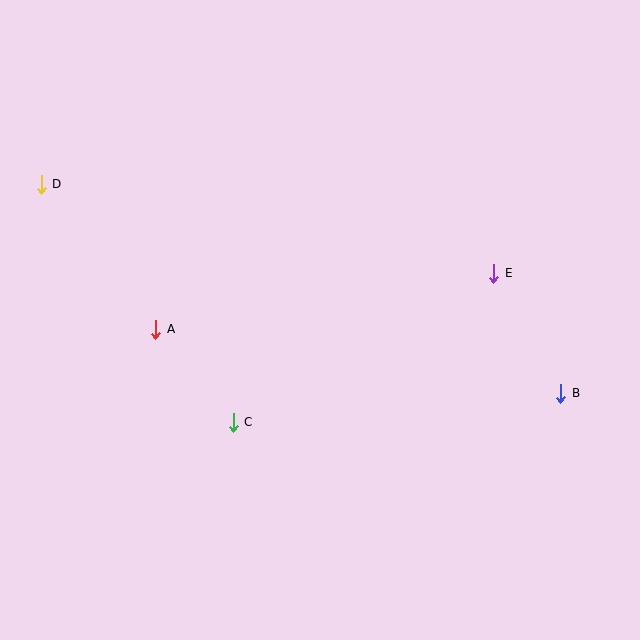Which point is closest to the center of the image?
Point C at (233, 422) is closest to the center.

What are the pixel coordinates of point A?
Point A is at (156, 329).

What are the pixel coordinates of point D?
Point D is at (41, 184).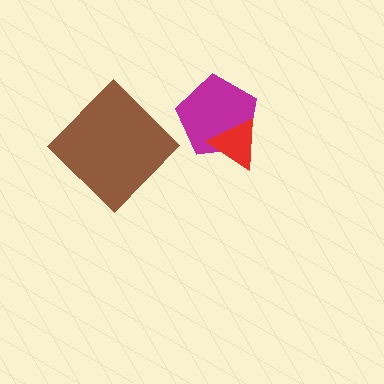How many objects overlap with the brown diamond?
0 objects overlap with the brown diamond.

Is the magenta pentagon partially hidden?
Yes, it is partially covered by another shape.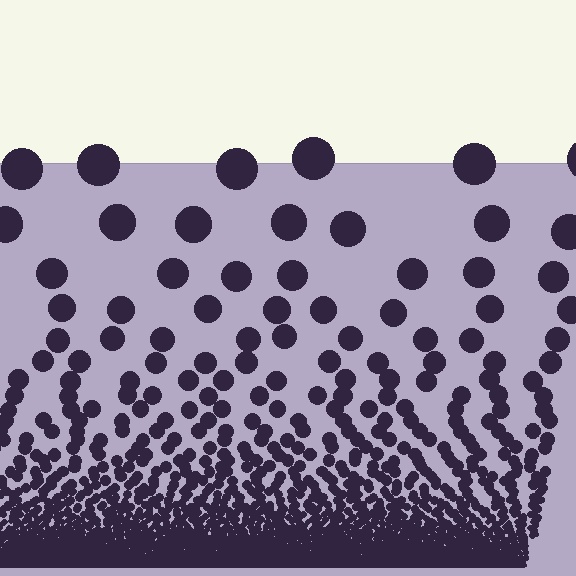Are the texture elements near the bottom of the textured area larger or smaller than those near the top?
Smaller. The gradient is inverted — elements near the bottom are smaller and denser.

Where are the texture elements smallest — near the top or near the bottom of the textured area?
Near the bottom.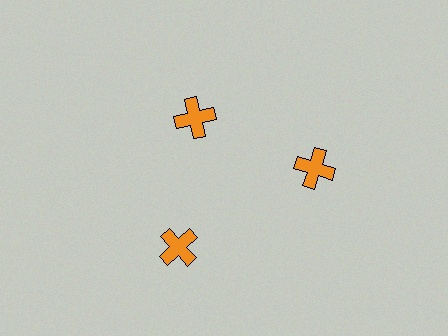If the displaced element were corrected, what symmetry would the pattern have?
It would have 3-fold rotational symmetry — the pattern would map onto itself every 120 degrees.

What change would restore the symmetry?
The symmetry would be restored by moving it outward, back onto the ring so that all 3 crosses sit at equal angles and equal distance from the center.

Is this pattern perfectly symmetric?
No. The 3 orange crosses are arranged in a ring, but one element near the 11 o'clock position is pulled inward toward the center, breaking the 3-fold rotational symmetry.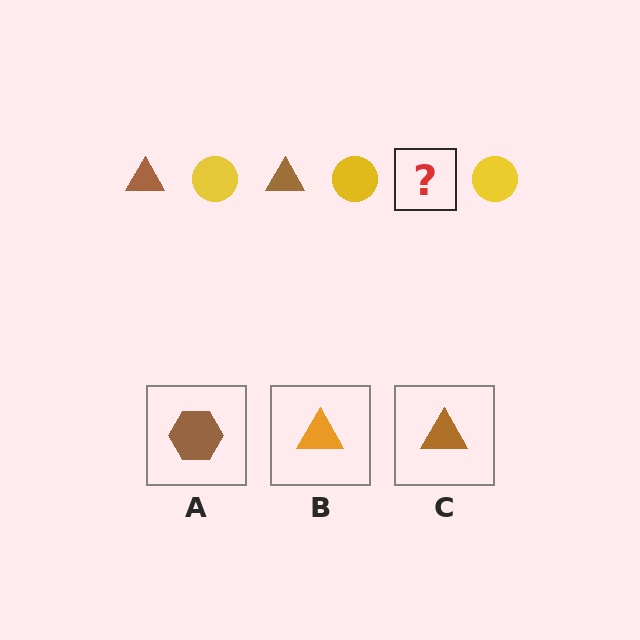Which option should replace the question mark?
Option C.